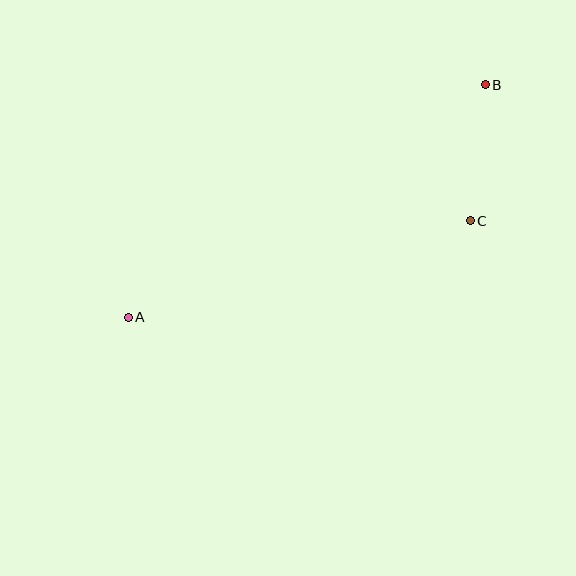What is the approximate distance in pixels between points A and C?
The distance between A and C is approximately 356 pixels.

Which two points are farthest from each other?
Points A and B are farthest from each other.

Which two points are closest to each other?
Points B and C are closest to each other.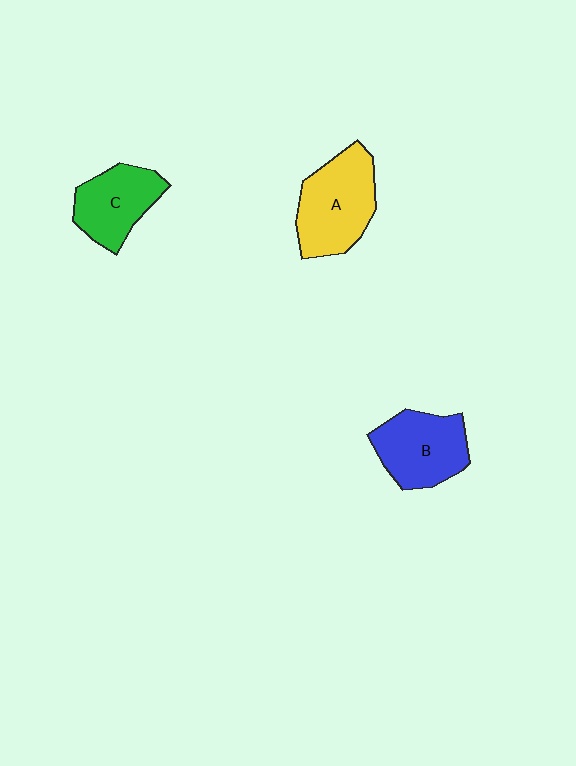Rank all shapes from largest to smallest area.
From largest to smallest: A (yellow), B (blue), C (green).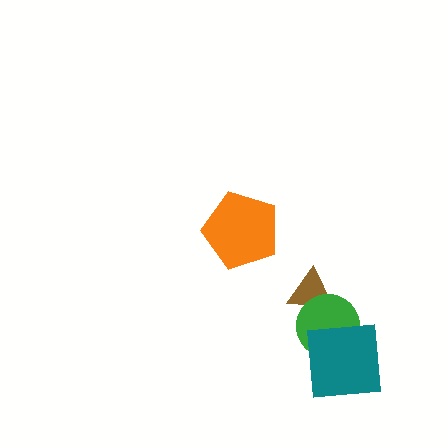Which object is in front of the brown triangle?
The green circle is in front of the brown triangle.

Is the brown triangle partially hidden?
Yes, it is partially covered by another shape.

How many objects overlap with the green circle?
2 objects overlap with the green circle.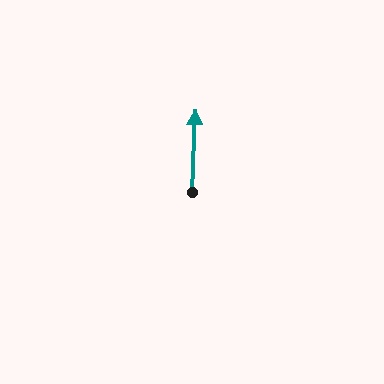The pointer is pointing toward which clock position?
Roughly 12 o'clock.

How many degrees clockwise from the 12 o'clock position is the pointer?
Approximately 2 degrees.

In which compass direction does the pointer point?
North.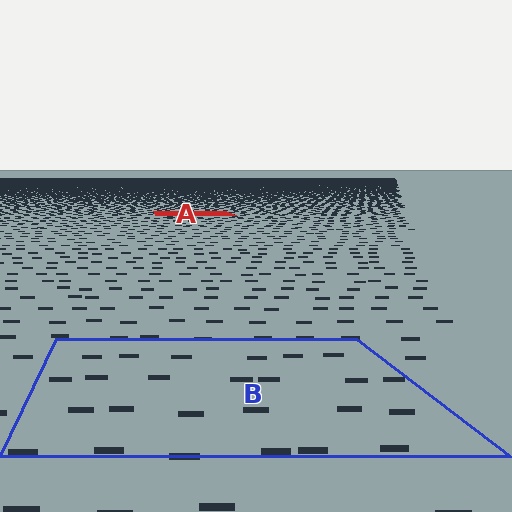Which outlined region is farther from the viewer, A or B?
Region A is farther from the viewer — the texture elements inside it appear smaller and more densely packed.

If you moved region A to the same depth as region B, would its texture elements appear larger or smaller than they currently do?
They would appear larger. At a closer depth, the same texture elements are projected at a bigger on-screen size.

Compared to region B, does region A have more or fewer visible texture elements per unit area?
Region A has more texture elements per unit area — they are packed more densely because it is farther away.